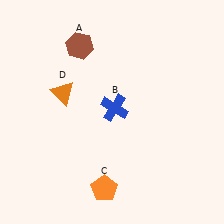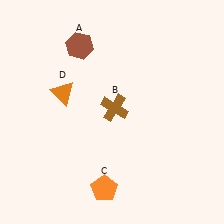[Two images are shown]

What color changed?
The cross (B) changed from blue in Image 1 to brown in Image 2.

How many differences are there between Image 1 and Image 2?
There is 1 difference between the two images.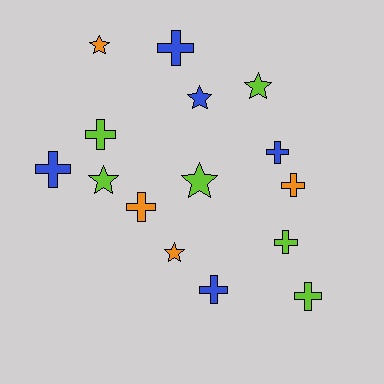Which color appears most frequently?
Lime, with 6 objects.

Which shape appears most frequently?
Cross, with 9 objects.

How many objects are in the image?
There are 15 objects.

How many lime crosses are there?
There are 3 lime crosses.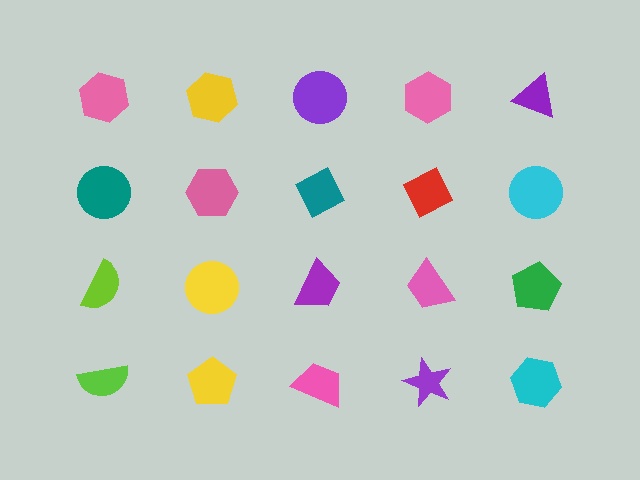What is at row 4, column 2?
A yellow pentagon.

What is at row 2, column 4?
A red diamond.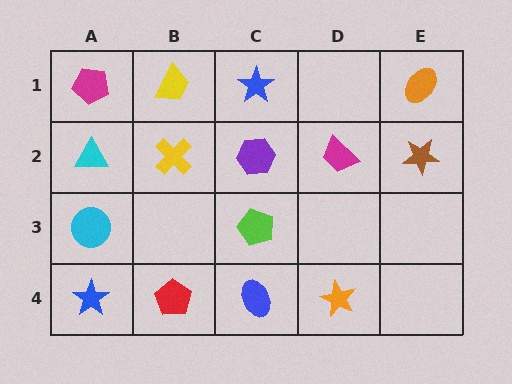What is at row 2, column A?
A cyan triangle.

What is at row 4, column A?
A blue star.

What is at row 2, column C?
A purple hexagon.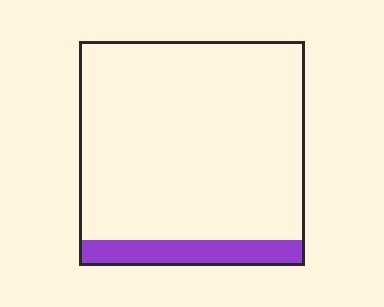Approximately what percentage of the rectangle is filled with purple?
Approximately 10%.